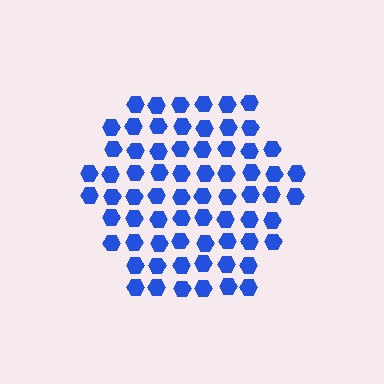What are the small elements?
The small elements are hexagons.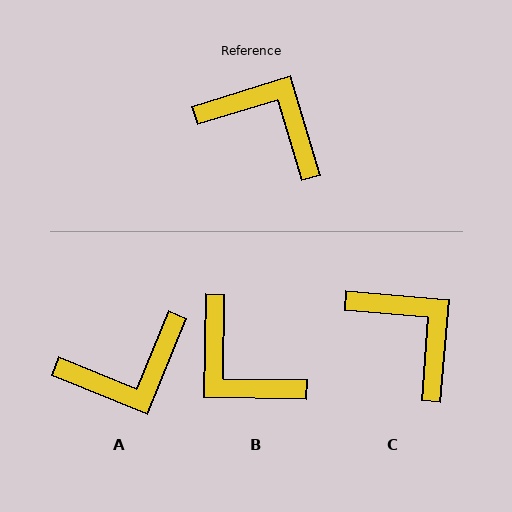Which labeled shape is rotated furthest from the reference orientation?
B, about 162 degrees away.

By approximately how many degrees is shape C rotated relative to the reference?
Approximately 21 degrees clockwise.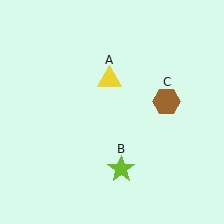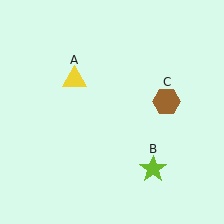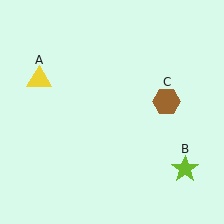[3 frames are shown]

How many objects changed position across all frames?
2 objects changed position: yellow triangle (object A), lime star (object B).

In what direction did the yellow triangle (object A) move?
The yellow triangle (object A) moved left.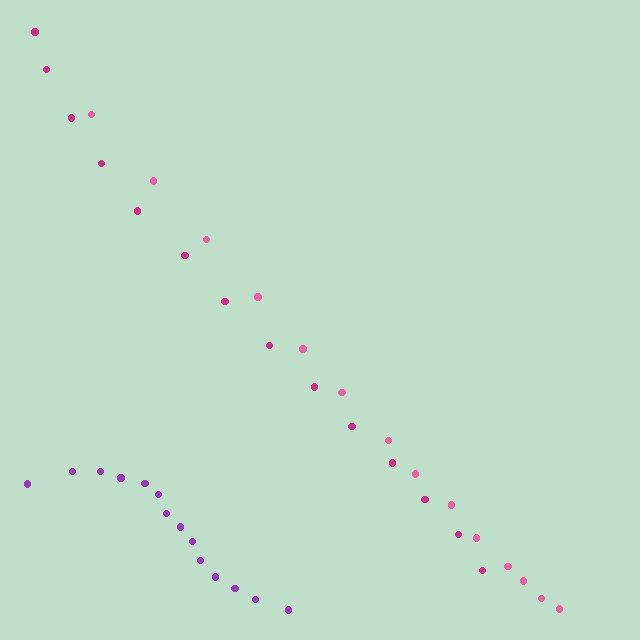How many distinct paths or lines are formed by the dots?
There are 3 distinct paths.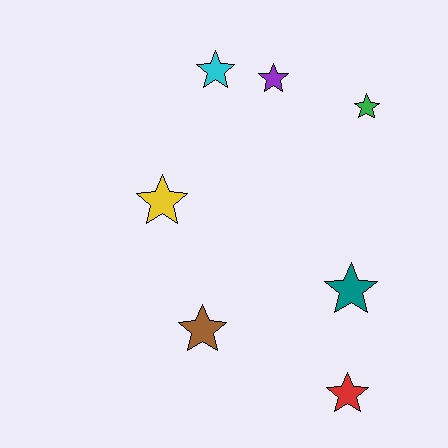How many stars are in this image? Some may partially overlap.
There are 7 stars.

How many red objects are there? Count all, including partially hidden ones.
There is 1 red object.